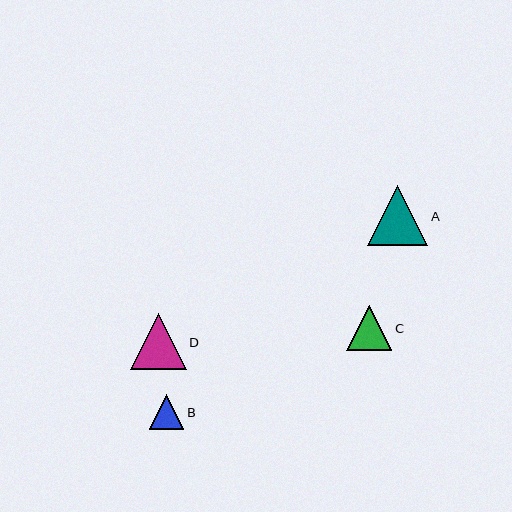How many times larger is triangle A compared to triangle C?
Triangle A is approximately 1.3 times the size of triangle C.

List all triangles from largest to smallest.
From largest to smallest: A, D, C, B.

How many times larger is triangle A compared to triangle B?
Triangle A is approximately 1.7 times the size of triangle B.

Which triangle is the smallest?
Triangle B is the smallest with a size of approximately 34 pixels.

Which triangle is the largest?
Triangle A is the largest with a size of approximately 60 pixels.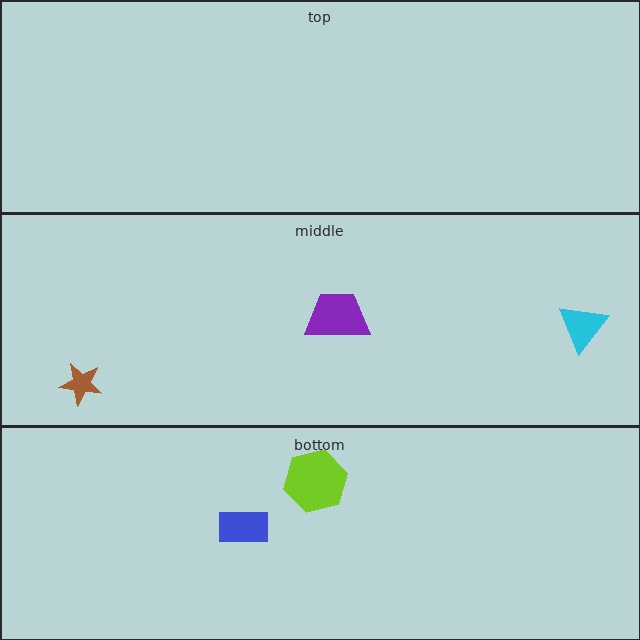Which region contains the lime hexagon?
The bottom region.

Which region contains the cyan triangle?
The middle region.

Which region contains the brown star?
The middle region.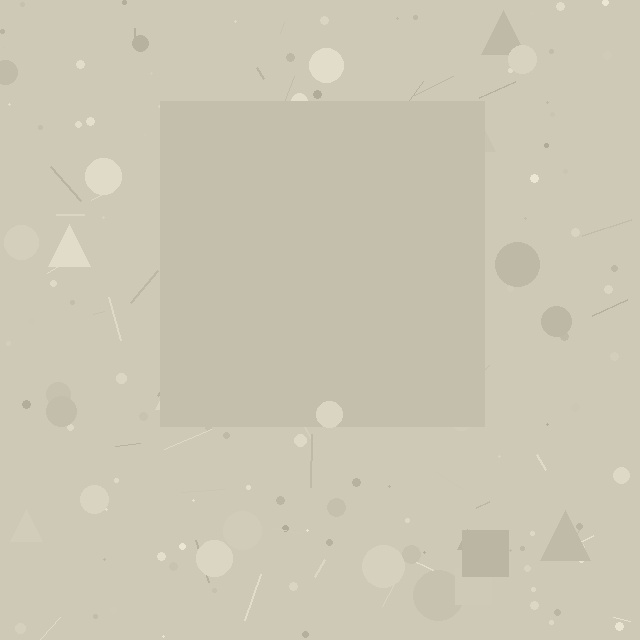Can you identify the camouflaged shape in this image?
The camouflaged shape is a square.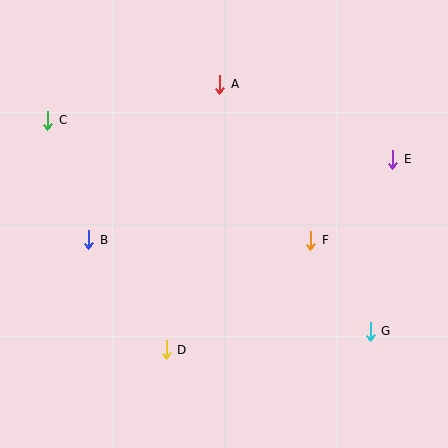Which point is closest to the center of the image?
Point F at (311, 240) is closest to the center.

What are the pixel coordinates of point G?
Point G is at (370, 331).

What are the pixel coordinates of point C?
Point C is at (48, 120).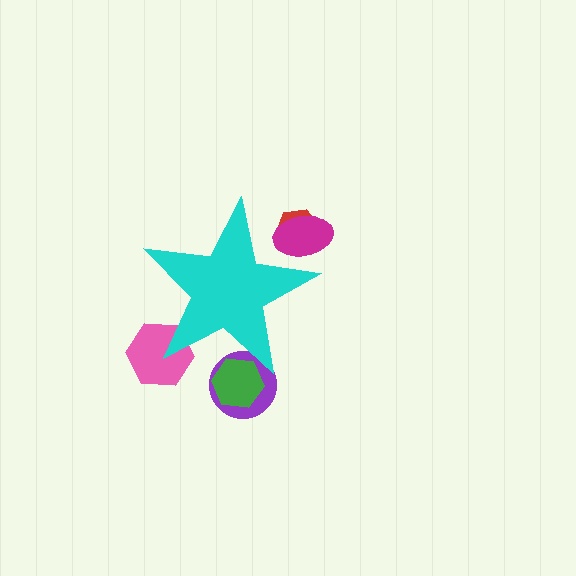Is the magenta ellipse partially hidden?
Yes, the magenta ellipse is partially hidden behind the cyan star.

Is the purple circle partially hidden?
Yes, the purple circle is partially hidden behind the cyan star.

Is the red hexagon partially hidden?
Yes, the red hexagon is partially hidden behind the cyan star.